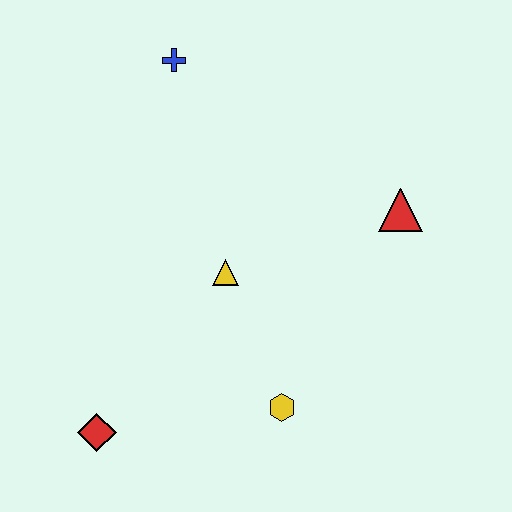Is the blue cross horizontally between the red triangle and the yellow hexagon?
No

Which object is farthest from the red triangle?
The red diamond is farthest from the red triangle.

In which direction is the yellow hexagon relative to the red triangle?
The yellow hexagon is below the red triangle.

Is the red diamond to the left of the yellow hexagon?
Yes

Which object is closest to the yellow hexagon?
The yellow triangle is closest to the yellow hexagon.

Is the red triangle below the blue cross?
Yes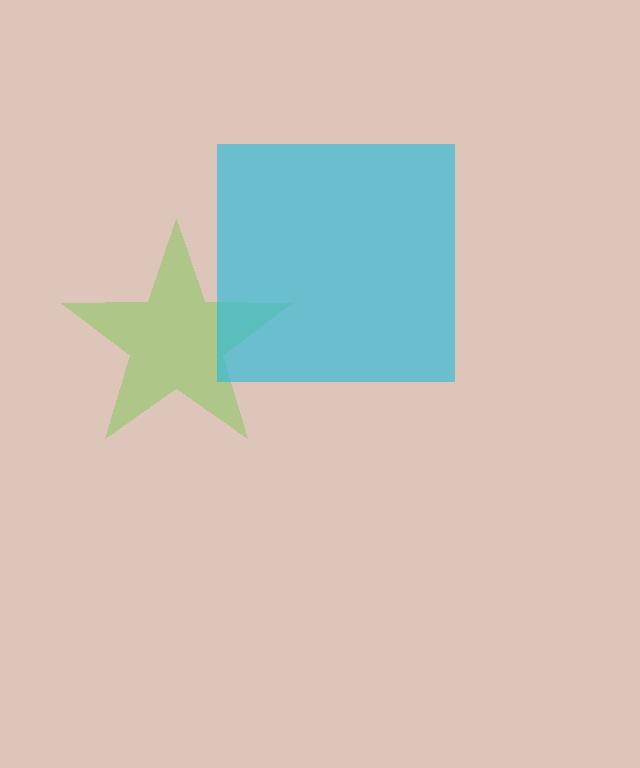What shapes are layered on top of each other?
The layered shapes are: a lime star, a cyan square.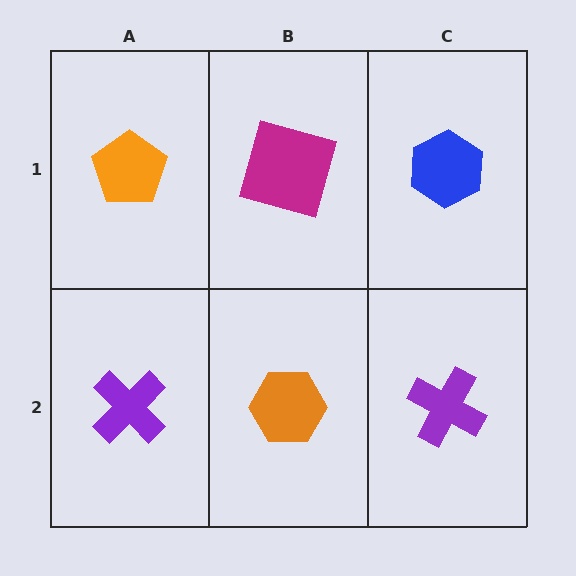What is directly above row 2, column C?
A blue hexagon.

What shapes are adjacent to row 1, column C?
A purple cross (row 2, column C), a magenta square (row 1, column B).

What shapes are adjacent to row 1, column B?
An orange hexagon (row 2, column B), an orange pentagon (row 1, column A), a blue hexagon (row 1, column C).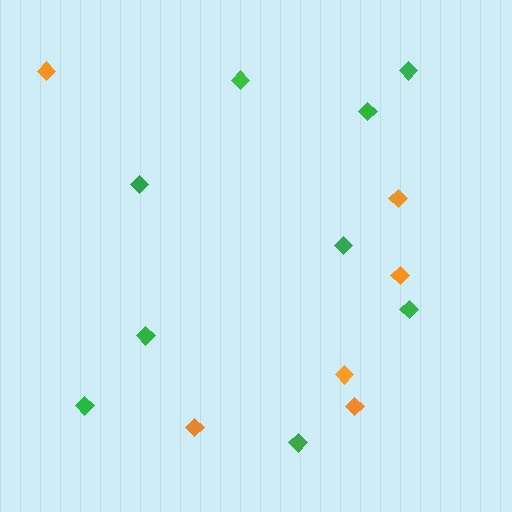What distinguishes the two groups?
There are 2 groups: one group of orange diamonds (6) and one group of green diamonds (9).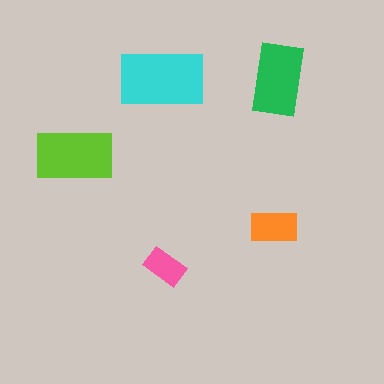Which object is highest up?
The green rectangle is topmost.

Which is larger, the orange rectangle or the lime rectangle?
The lime one.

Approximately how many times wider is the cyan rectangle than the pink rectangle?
About 2 times wider.